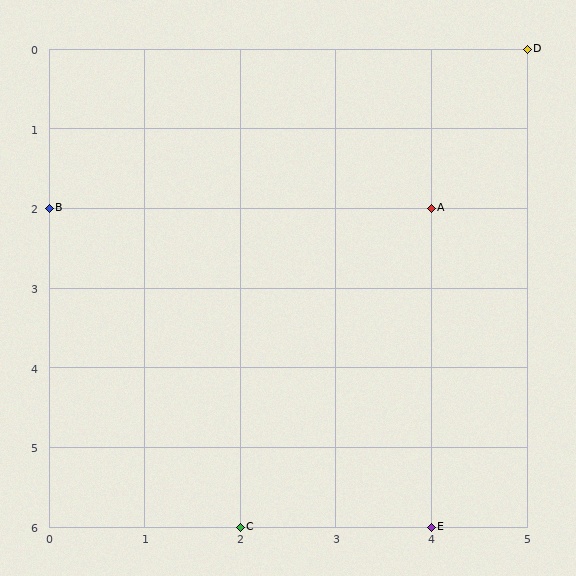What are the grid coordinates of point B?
Point B is at grid coordinates (0, 2).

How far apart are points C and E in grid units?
Points C and E are 2 columns apart.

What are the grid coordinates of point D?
Point D is at grid coordinates (5, 0).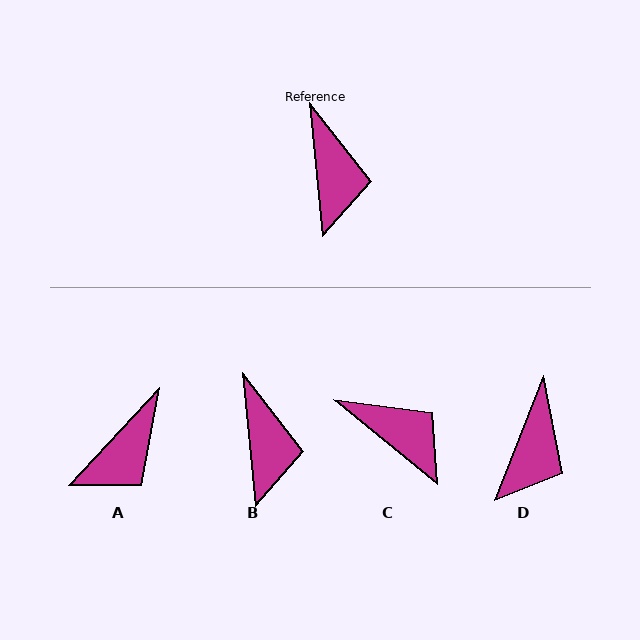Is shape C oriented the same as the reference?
No, it is off by about 45 degrees.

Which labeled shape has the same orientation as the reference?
B.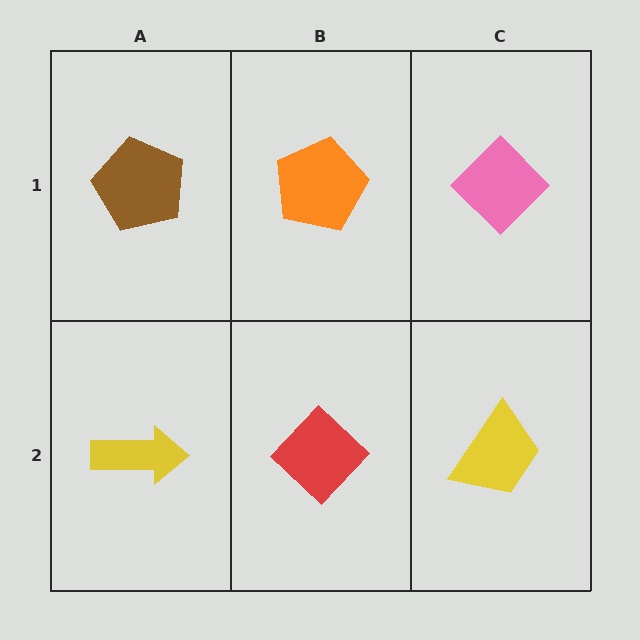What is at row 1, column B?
An orange pentagon.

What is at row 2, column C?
A yellow trapezoid.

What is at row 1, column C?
A pink diamond.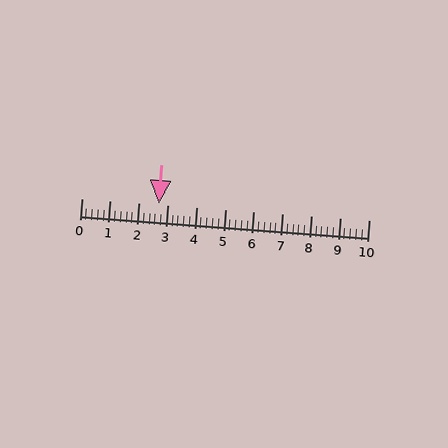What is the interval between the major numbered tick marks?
The major tick marks are spaced 1 units apart.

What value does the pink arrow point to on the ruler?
The pink arrow points to approximately 2.7.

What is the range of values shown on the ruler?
The ruler shows values from 0 to 10.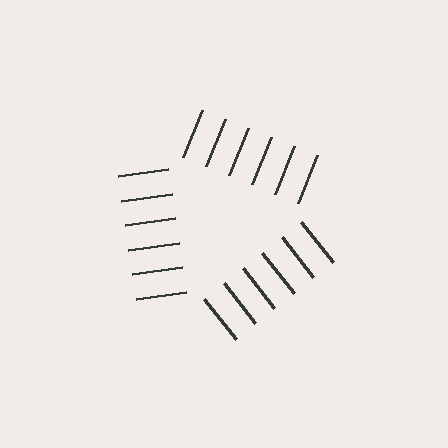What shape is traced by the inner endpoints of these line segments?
An illusory triangle — the line segments terminate on its edges but no continuous stroke is drawn.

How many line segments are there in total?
18 — 6 along each of the 3 edges.